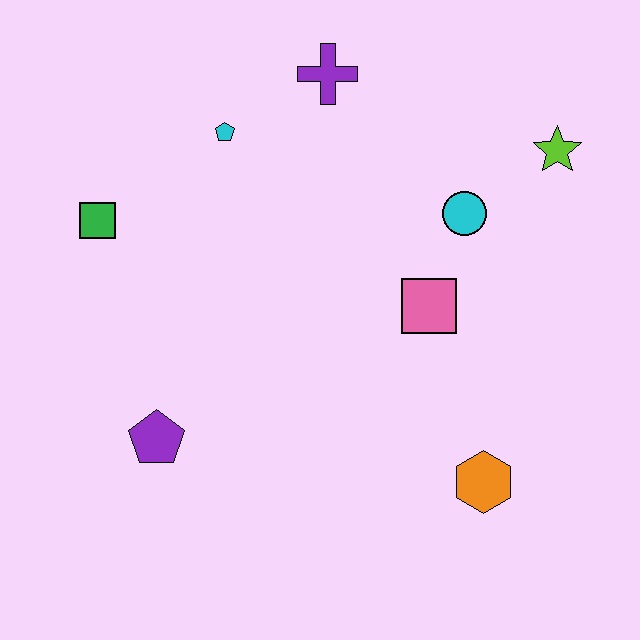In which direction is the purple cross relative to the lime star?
The purple cross is to the left of the lime star.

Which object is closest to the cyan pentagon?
The purple cross is closest to the cyan pentagon.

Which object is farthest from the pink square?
The green square is farthest from the pink square.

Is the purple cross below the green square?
No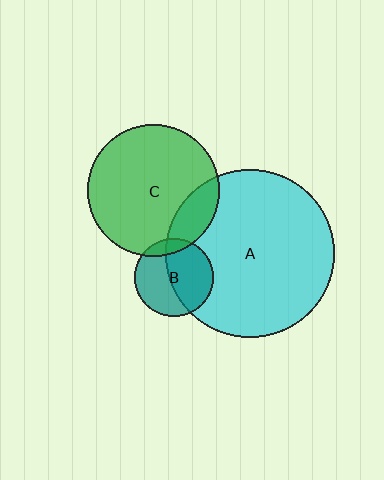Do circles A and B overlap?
Yes.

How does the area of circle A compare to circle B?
Approximately 4.6 times.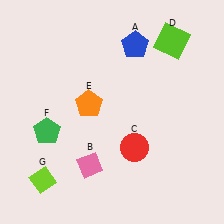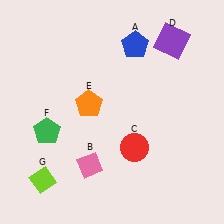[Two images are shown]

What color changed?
The square (D) changed from lime in Image 1 to purple in Image 2.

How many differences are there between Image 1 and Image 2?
There is 1 difference between the two images.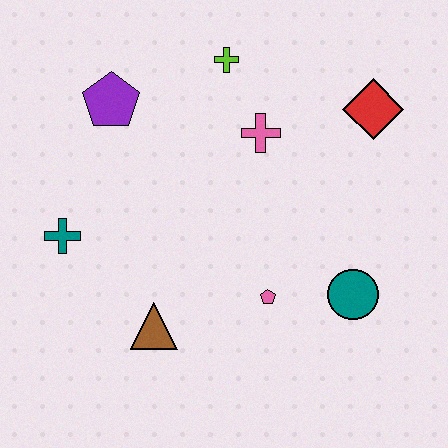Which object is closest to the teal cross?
The brown triangle is closest to the teal cross.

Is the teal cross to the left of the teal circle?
Yes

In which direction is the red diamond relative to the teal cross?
The red diamond is to the right of the teal cross.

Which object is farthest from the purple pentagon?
The teal circle is farthest from the purple pentagon.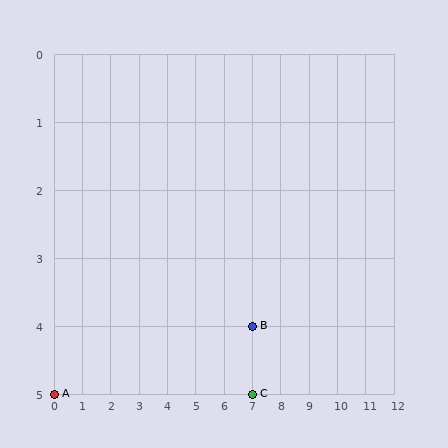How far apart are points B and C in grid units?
Points B and C are 1 row apart.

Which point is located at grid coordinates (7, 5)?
Point C is at (7, 5).